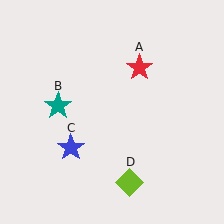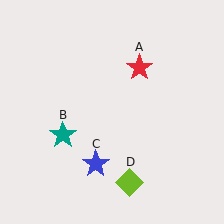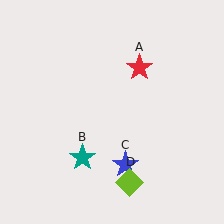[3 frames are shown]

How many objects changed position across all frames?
2 objects changed position: teal star (object B), blue star (object C).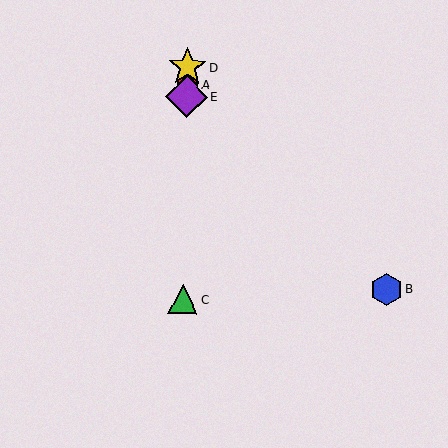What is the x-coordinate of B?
Object B is at x≈386.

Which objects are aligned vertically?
Objects A, C, D, E are aligned vertically.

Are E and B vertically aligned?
No, E is at x≈187 and B is at x≈386.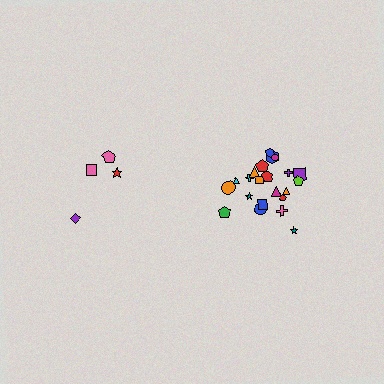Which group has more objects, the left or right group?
The right group.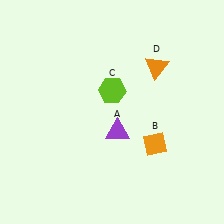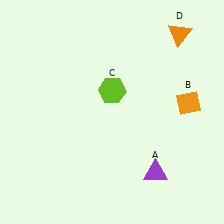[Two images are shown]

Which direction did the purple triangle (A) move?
The purple triangle (A) moved down.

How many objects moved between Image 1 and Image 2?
3 objects moved between the two images.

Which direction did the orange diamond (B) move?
The orange diamond (B) moved up.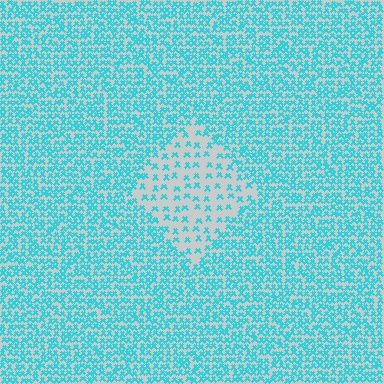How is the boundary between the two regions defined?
The boundary is defined by a change in element density (approximately 2.6x ratio). All elements are the same color, size, and shape.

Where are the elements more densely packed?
The elements are more densely packed outside the diamond boundary.